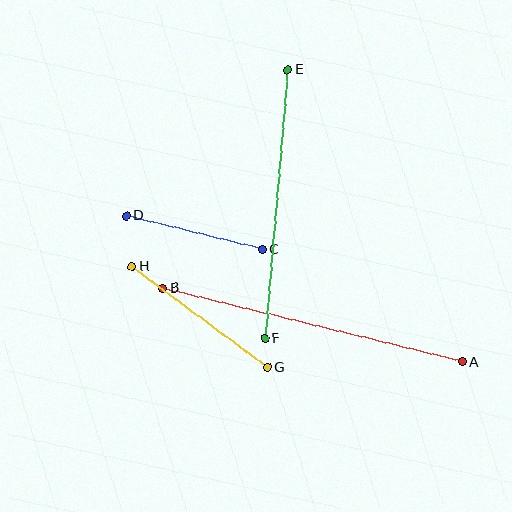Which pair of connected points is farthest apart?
Points A and B are farthest apart.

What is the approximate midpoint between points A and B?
The midpoint is at approximately (312, 325) pixels.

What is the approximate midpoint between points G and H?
The midpoint is at approximately (200, 317) pixels.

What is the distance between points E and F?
The distance is approximately 269 pixels.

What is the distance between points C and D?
The distance is approximately 140 pixels.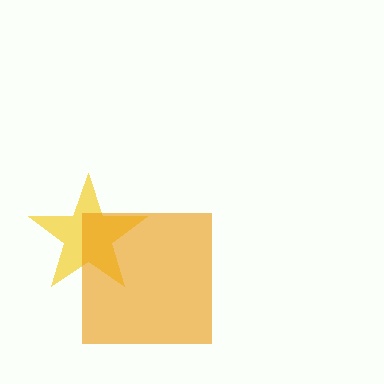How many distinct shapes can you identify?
There are 2 distinct shapes: a yellow star, an orange square.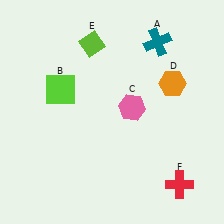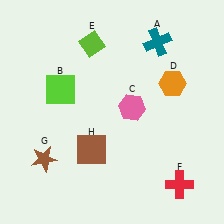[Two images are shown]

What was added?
A brown star (G), a brown square (H) were added in Image 2.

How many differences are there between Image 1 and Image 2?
There are 2 differences between the two images.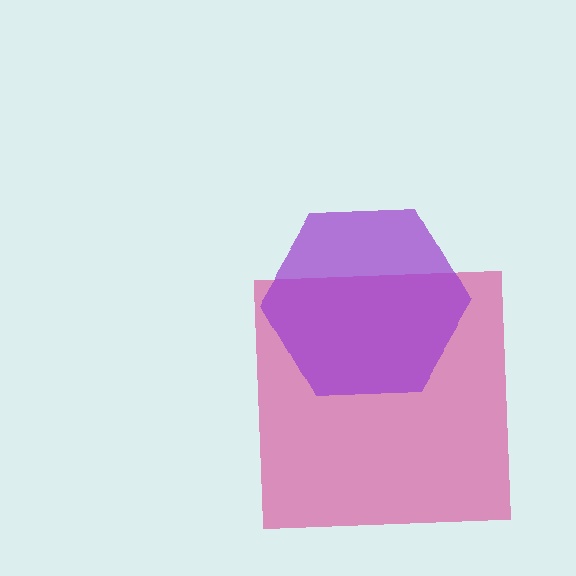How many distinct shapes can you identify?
There are 2 distinct shapes: a magenta square, a purple hexagon.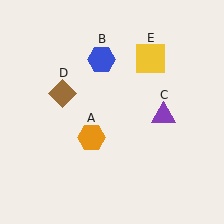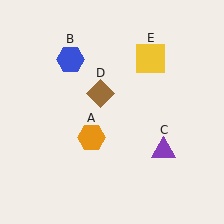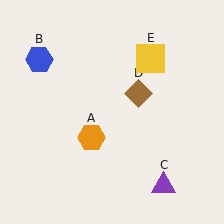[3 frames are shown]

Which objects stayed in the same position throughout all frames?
Orange hexagon (object A) and yellow square (object E) remained stationary.